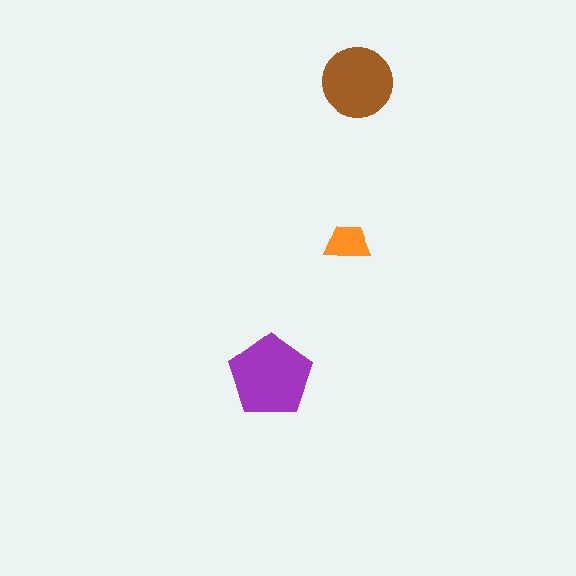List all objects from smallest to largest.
The orange trapezoid, the brown circle, the purple pentagon.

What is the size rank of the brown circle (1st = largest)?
2nd.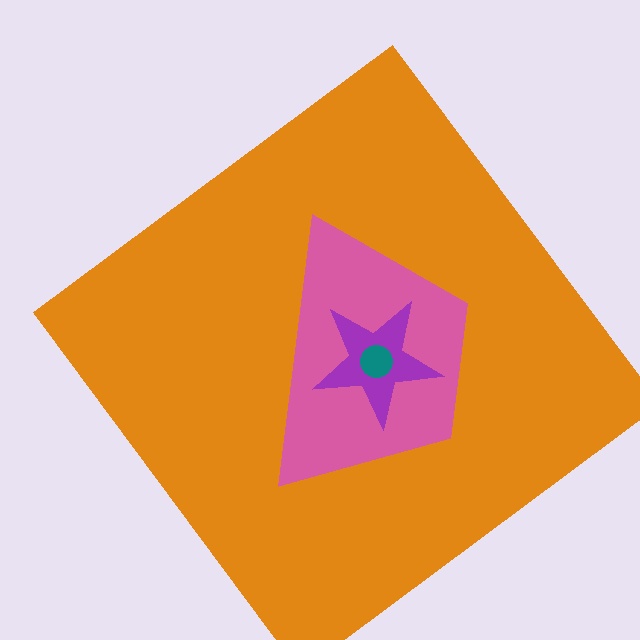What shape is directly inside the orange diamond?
The pink trapezoid.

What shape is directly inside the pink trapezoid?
The purple star.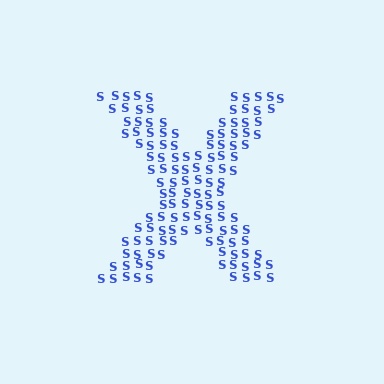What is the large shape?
The large shape is the letter X.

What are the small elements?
The small elements are letter S's.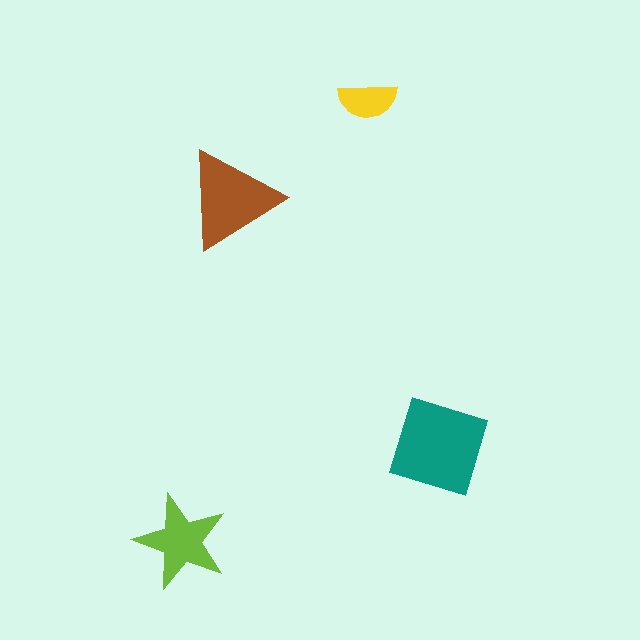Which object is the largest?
The teal square.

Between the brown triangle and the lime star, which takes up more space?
The brown triangle.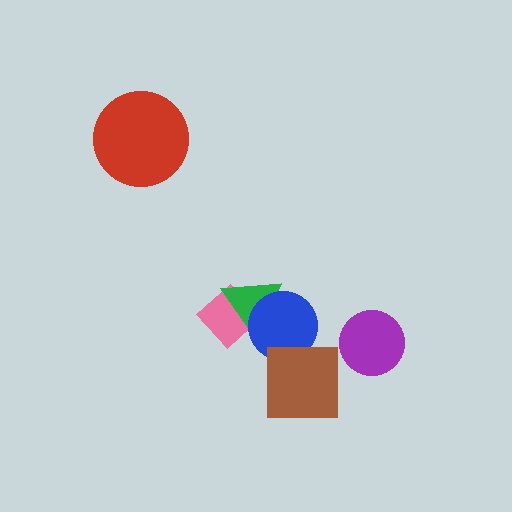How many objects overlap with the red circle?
0 objects overlap with the red circle.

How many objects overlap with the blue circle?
3 objects overlap with the blue circle.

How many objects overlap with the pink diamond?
2 objects overlap with the pink diamond.